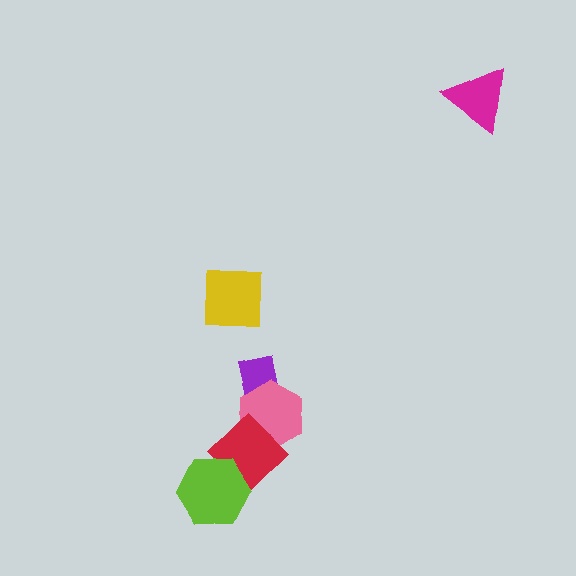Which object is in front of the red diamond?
The lime hexagon is in front of the red diamond.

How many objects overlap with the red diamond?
2 objects overlap with the red diamond.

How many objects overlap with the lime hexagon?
1 object overlaps with the lime hexagon.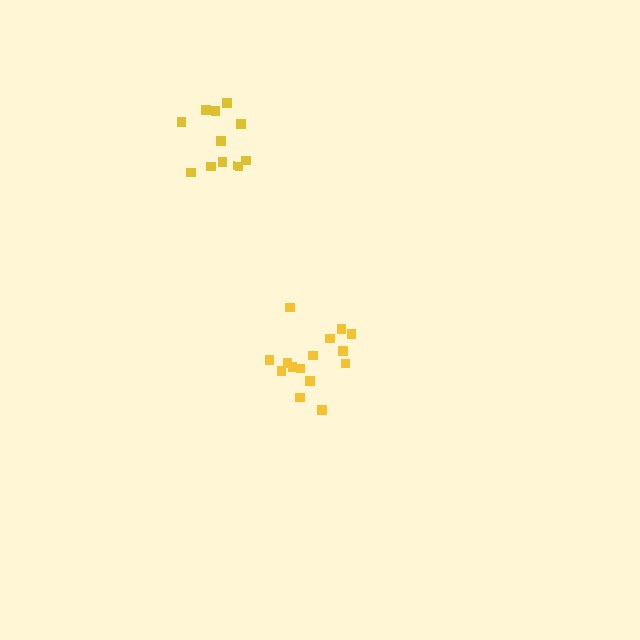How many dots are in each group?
Group 1: 11 dots, Group 2: 15 dots (26 total).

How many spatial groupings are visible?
There are 2 spatial groupings.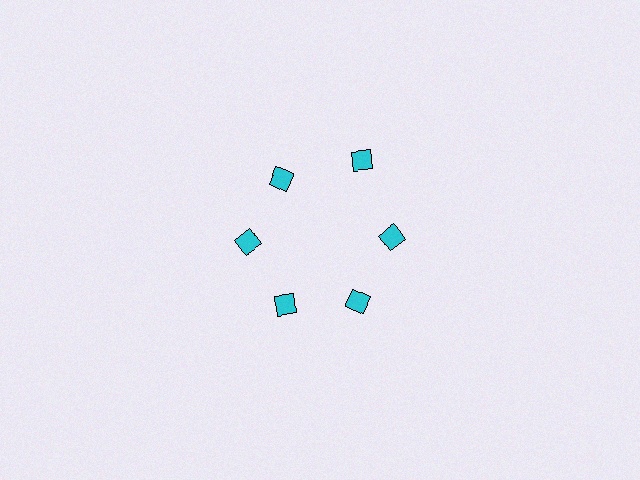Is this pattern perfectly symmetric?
No. The 6 cyan squares are arranged in a ring, but one element near the 1 o'clock position is pushed outward from the center, breaking the 6-fold rotational symmetry.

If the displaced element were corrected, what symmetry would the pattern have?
It would have 6-fold rotational symmetry — the pattern would map onto itself every 60 degrees.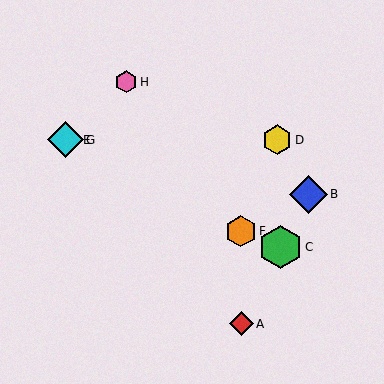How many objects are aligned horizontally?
3 objects (D, E, G) are aligned horizontally.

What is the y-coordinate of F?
Object F is at y≈231.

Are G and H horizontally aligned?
No, G is at y≈140 and H is at y≈82.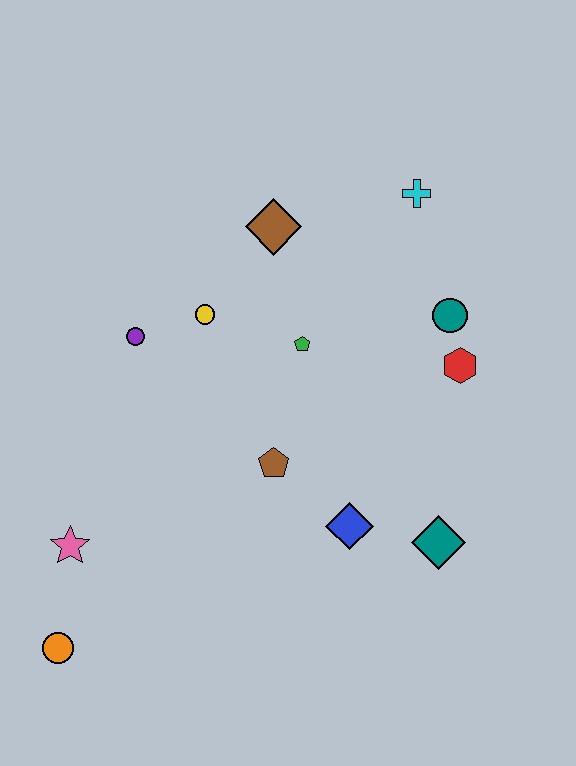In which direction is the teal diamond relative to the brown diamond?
The teal diamond is below the brown diamond.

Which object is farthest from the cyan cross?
The orange circle is farthest from the cyan cross.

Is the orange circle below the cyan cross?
Yes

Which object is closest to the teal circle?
The red hexagon is closest to the teal circle.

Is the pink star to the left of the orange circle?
No